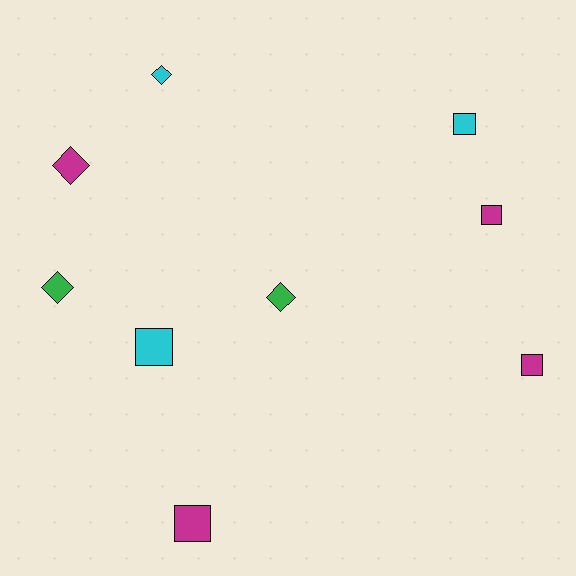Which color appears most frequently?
Magenta, with 4 objects.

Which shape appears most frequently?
Square, with 5 objects.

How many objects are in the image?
There are 9 objects.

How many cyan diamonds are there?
There is 1 cyan diamond.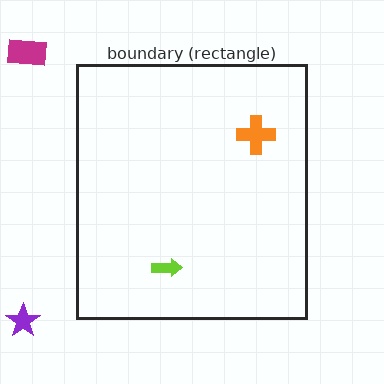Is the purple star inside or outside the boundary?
Outside.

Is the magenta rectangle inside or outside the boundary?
Outside.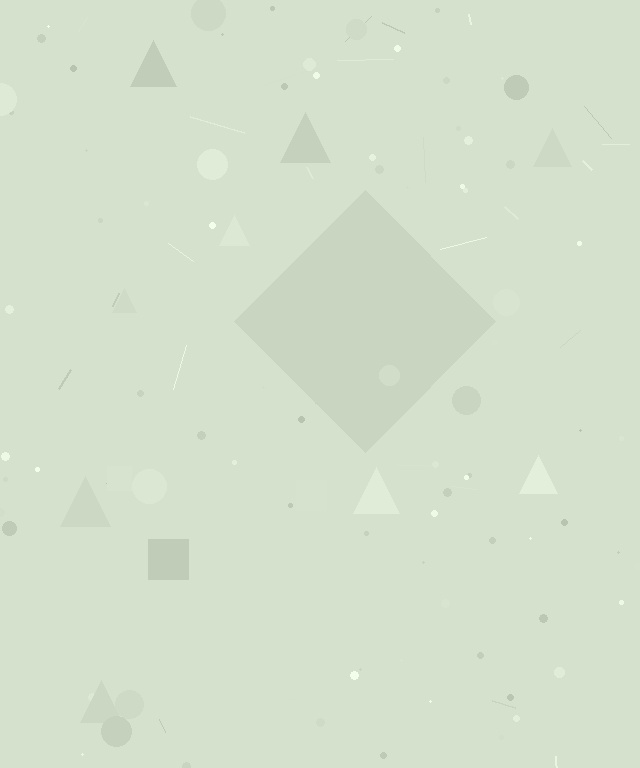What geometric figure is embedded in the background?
A diamond is embedded in the background.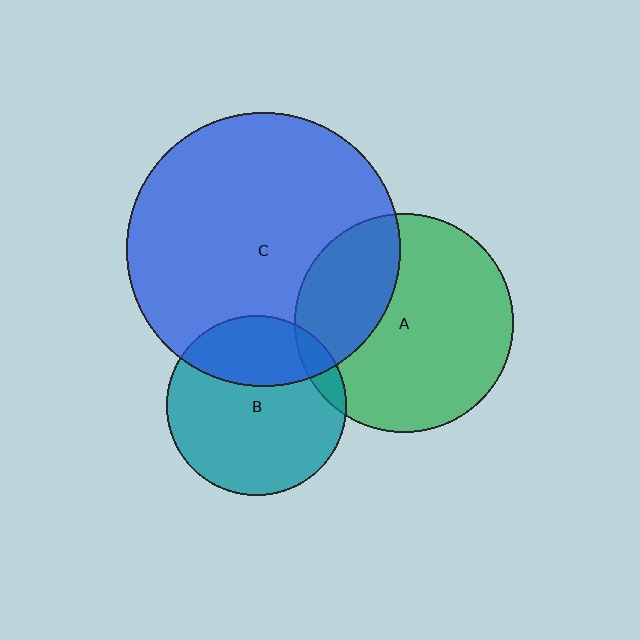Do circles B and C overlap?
Yes.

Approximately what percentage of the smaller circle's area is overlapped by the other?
Approximately 30%.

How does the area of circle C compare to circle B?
Approximately 2.3 times.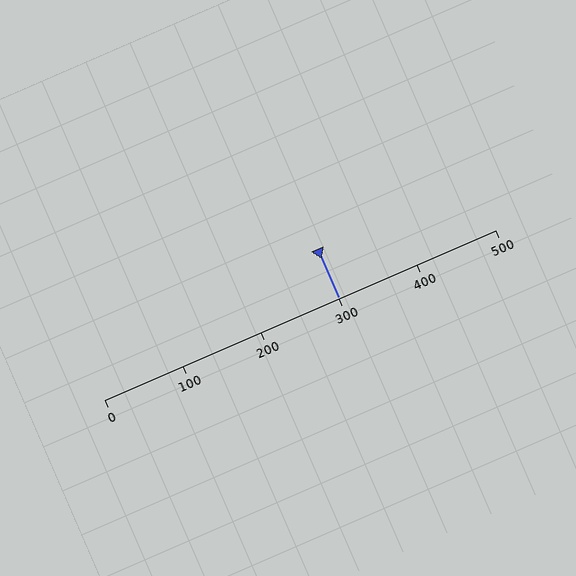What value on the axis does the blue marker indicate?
The marker indicates approximately 300.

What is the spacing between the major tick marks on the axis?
The major ticks are spaced 100 apart.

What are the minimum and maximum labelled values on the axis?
The axis runs from 0 to 500.